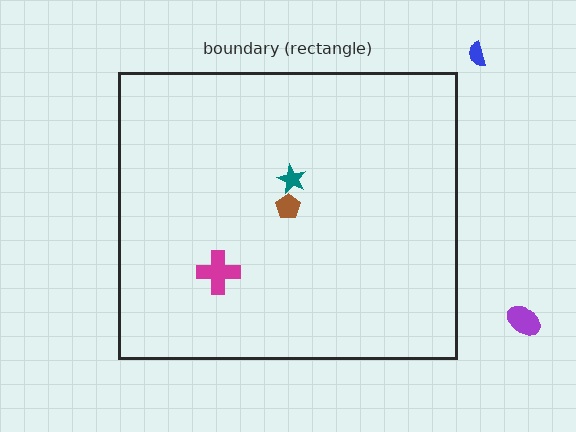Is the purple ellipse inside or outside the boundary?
Outside.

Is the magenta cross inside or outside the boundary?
Inside.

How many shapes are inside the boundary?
3 inside, 2 outside.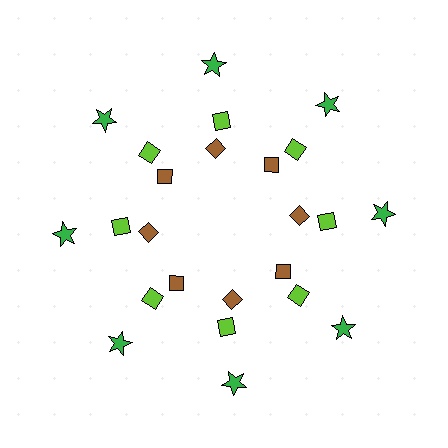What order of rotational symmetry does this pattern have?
This pattern has 8-fold rotational symmetry.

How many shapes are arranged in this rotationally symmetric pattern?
There are 24 shapes, arranged in 8 groups of 3.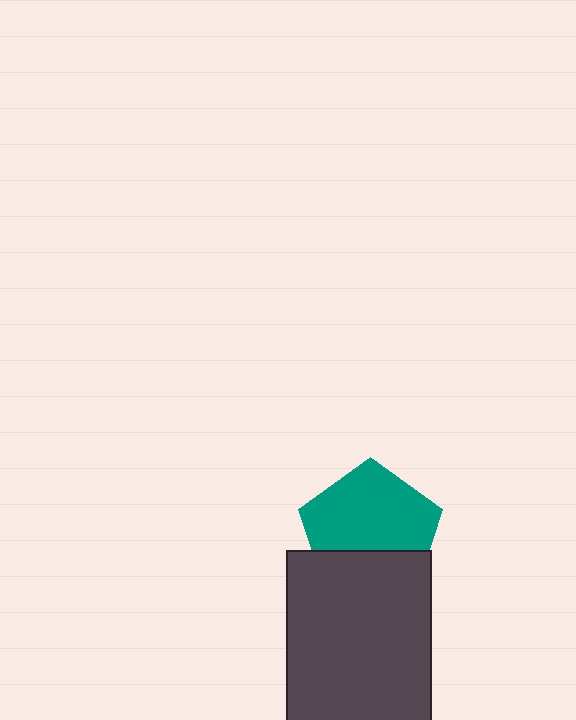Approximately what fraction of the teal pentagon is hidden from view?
Roughly 34% of the teal pentagon is hidden behind the dark gray rectangle.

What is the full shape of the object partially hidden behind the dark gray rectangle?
The partially hidden object is a teal pentagon.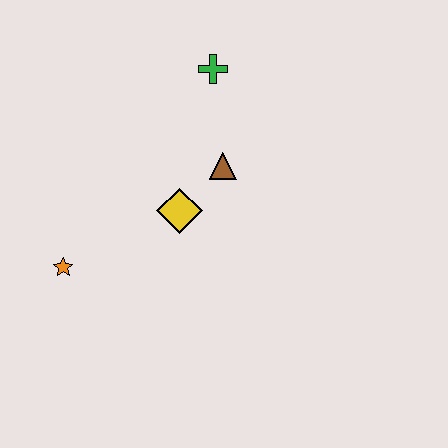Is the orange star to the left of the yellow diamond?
Yes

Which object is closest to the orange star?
The yellow diamond is closest to the orange star.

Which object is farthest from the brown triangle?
The orange star is farthest from the brown triangle.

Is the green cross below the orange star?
No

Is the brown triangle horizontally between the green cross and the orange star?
No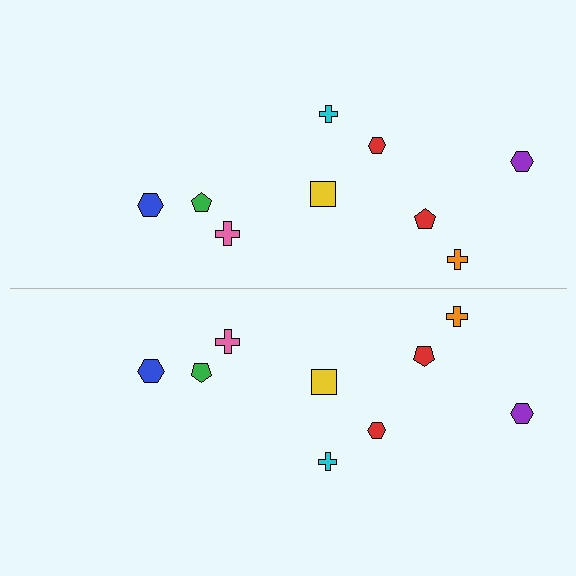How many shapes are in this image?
There are 18 shapes in this image.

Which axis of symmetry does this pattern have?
The pattern has a horizontal axis of symmetry running through the center of the image.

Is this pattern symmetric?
Yes, this pattern has bilateral (reflection) symmetry.